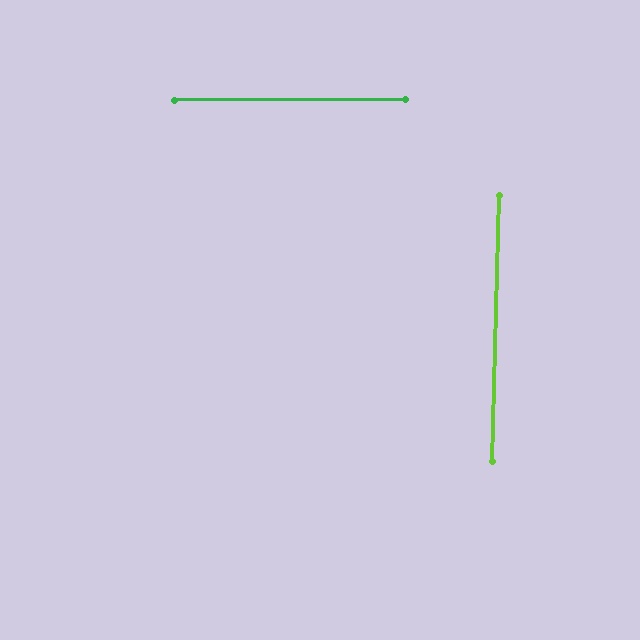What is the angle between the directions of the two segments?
Approximately 88 degrees.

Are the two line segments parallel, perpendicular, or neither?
Perpendicular — they meet at approximately 88°.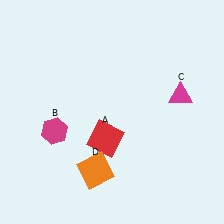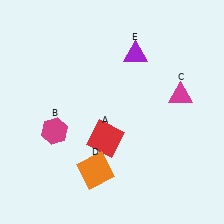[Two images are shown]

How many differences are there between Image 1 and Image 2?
There is 1 difference between the two images.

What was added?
A purple triangle (E) was added in Image 2.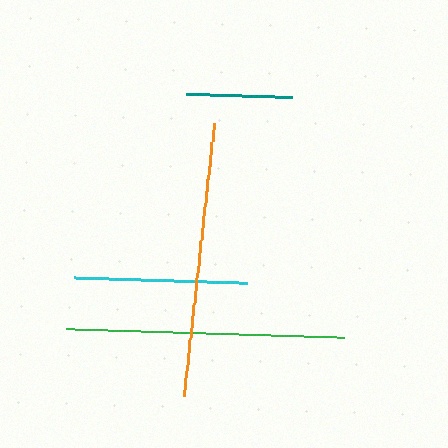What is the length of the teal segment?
The teal segment is approximately 106 pixels long.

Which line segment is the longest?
The green line is the longest at approximately 279 pixels.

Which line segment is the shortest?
The teal line is the shortest at approximately 106 pixels.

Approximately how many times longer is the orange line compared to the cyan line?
The orange line is approximately 1.6 times the length of the cyan line.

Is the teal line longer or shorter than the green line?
The green line is longer than the teal line.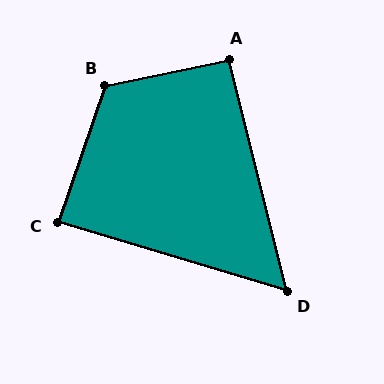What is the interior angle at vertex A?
Approximately 92 degrees (approximately right).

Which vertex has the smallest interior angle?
D, at approximately 59 degrees.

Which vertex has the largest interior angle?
B, at approximately 121 degrees.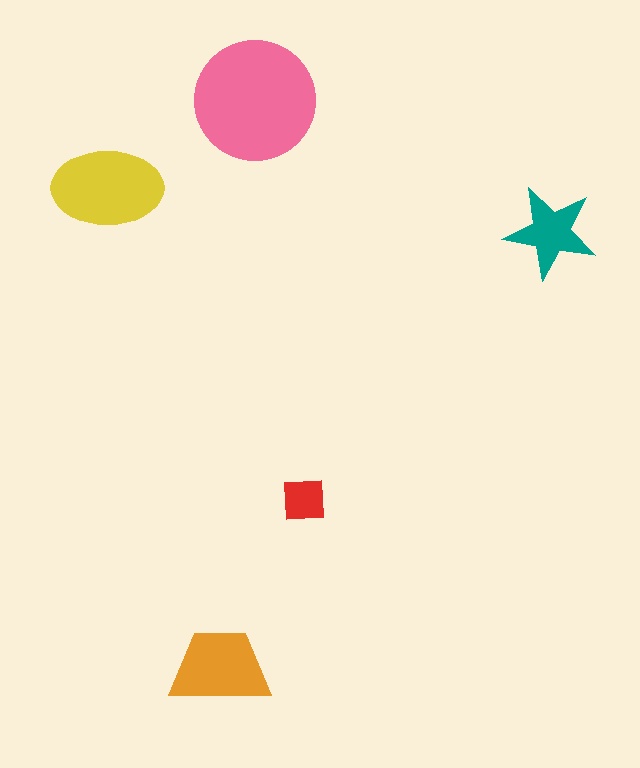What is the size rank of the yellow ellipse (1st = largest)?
2nd.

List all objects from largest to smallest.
The pink circle, the yellow ellipse, the orange trapezoid, the teal star, the red square.